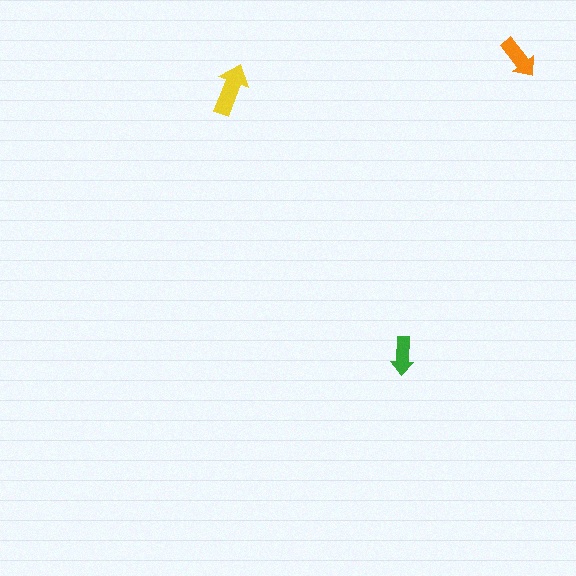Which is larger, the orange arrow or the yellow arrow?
The yellow one.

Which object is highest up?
The orange arrow is topmost.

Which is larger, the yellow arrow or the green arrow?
The yellow one.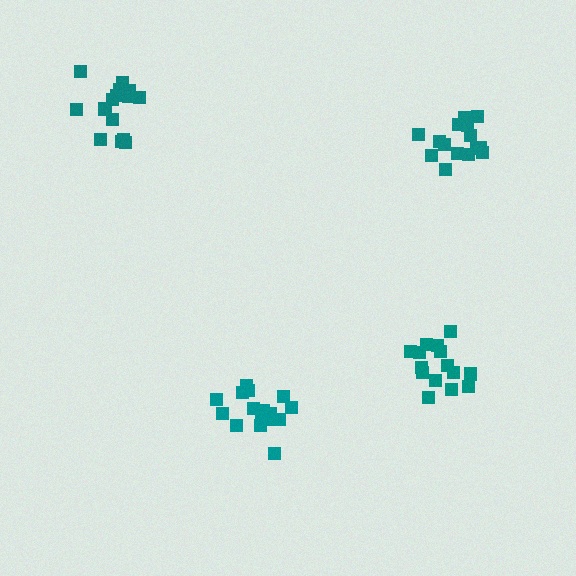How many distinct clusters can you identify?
There are 4 distinct clusters.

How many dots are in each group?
Group 1: 15 dots, Group 2: 15 dots, Group 3: 16 dots, Group 4: 16 dots (62 total).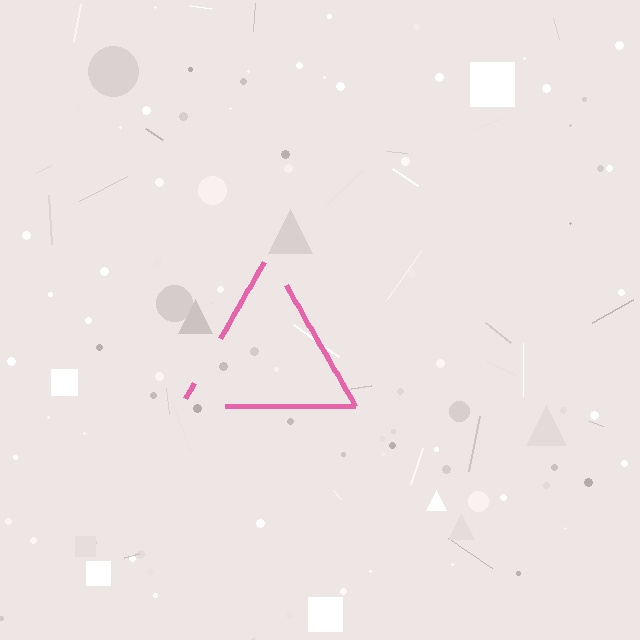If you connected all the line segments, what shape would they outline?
They would outline a triangle.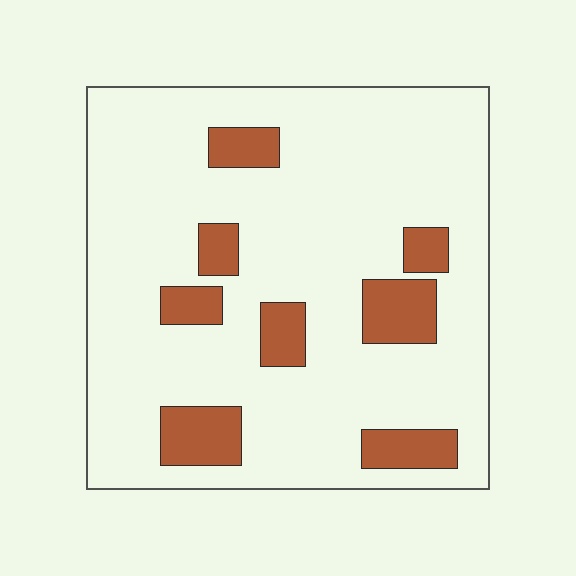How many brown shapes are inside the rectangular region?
8.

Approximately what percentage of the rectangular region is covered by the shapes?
Approximately 15%.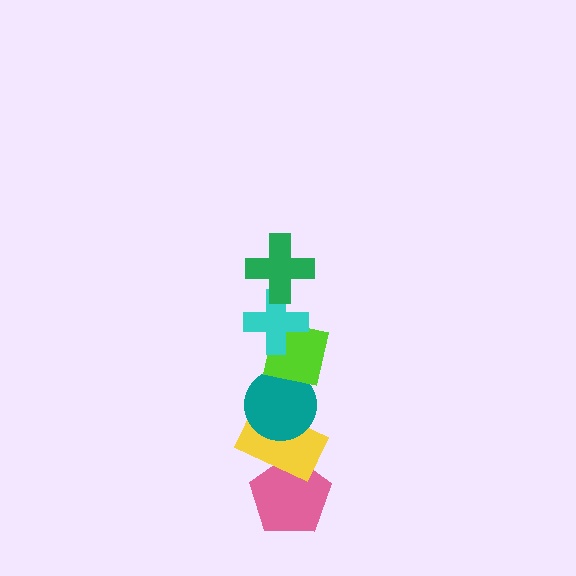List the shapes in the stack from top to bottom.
From top to bottom: the green cross, the cyan cross, the lime square, the teal circle, the yellow rectangle, the pink pentagon.